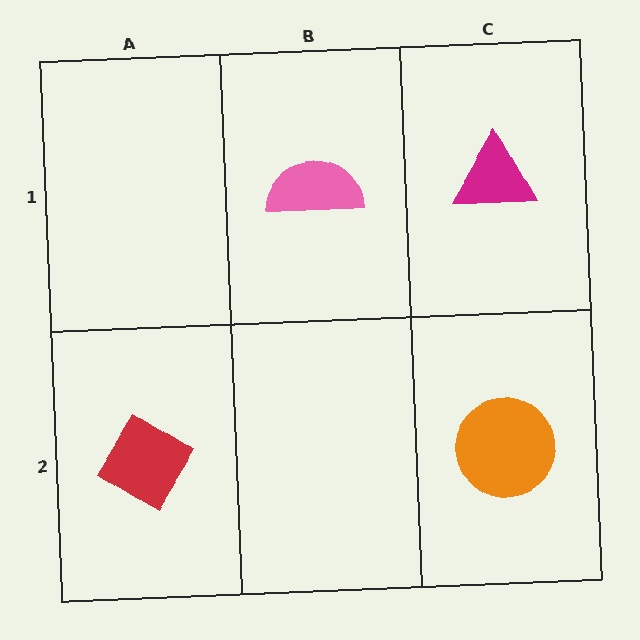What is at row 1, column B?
A pink semicircle.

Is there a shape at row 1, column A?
No, that cell is empty.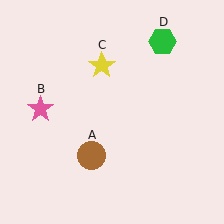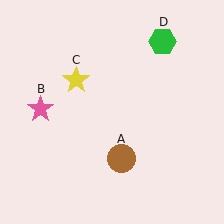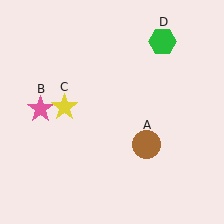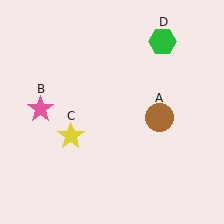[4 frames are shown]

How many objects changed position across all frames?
2 objects changed position: brown circle (object A), yellow star (object C).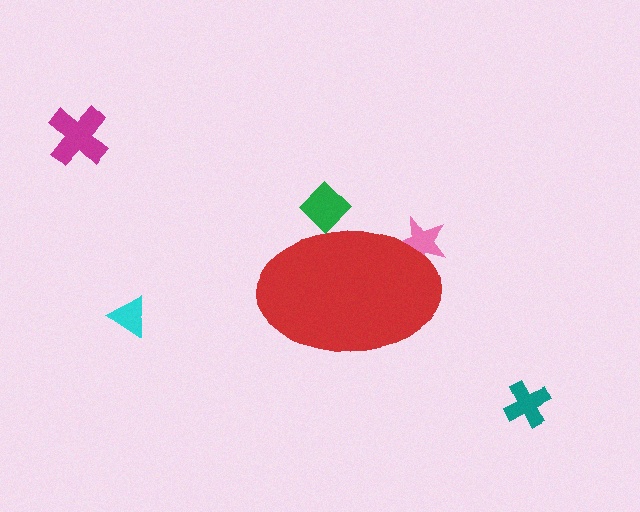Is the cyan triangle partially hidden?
No, the cyan triangle is fully visible.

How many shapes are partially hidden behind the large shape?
2 shapes are partially hidden.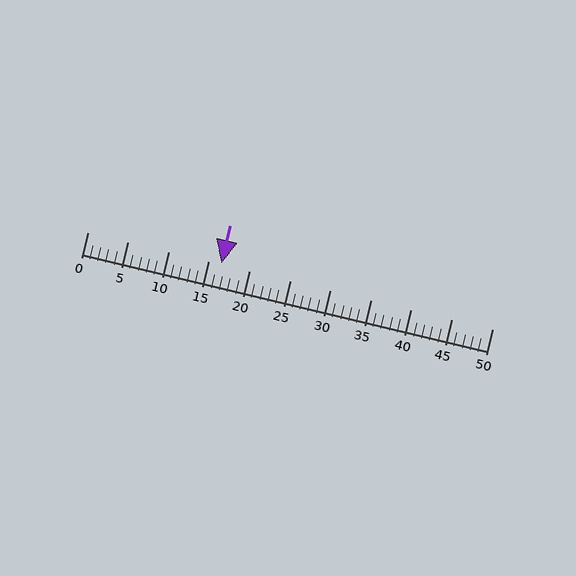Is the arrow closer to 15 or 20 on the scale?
The arrow is closer to 15.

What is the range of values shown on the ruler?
The ruler shows values from 0 to 50.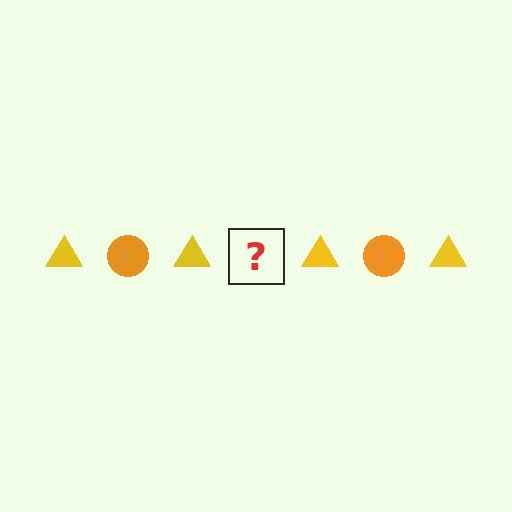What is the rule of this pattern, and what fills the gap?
The rule is that the pattern alternates between yellow triangle and orange circle. The gap should be filled with an orange circle.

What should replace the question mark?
The question mark should be replaced with an orange circle.